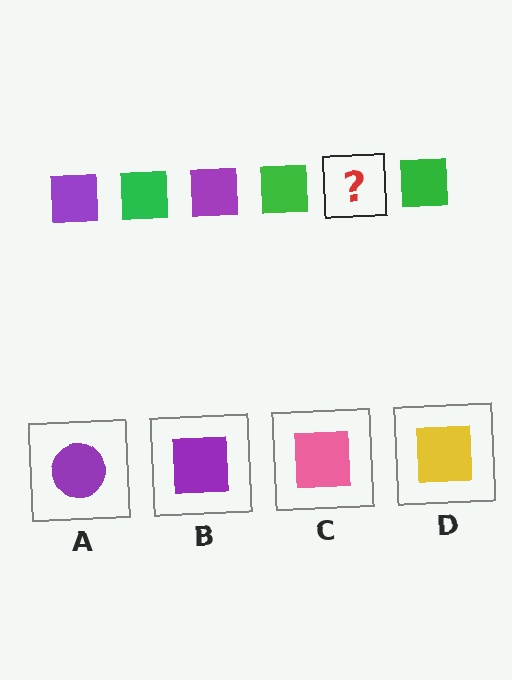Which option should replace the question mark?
Option B.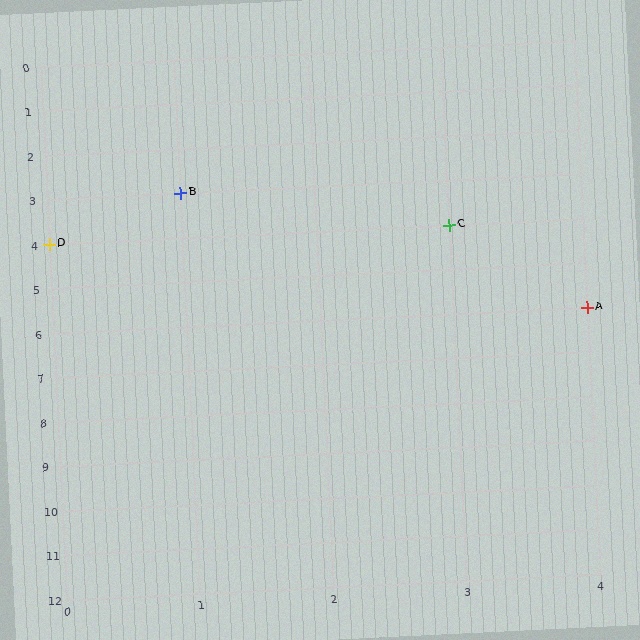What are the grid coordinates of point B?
Point B is at grid coordinates (1, 3).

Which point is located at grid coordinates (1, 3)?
Point B is at (1, 3).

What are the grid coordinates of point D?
Point D is at grid coordinates (0, 4).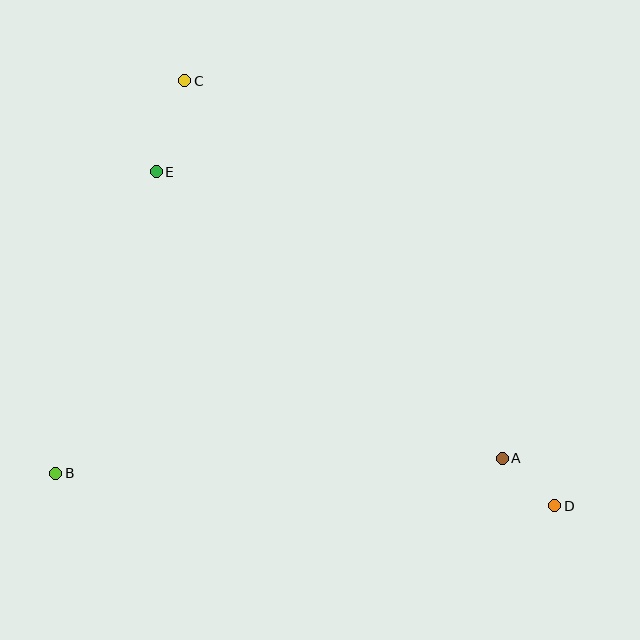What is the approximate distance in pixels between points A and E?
The distance between A and E is approximately 450 pixels.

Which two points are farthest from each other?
Points C and D are farthest from each other.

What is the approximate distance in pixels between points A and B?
The distance between A and B is approximately 447 pixels.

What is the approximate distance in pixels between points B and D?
The distance between B and D is approximately 500 pixels.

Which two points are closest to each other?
Points A and D are closest to each other.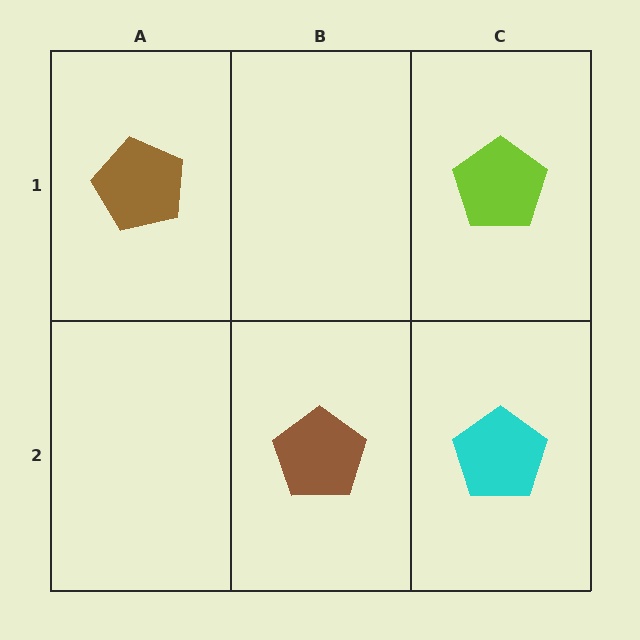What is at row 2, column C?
A cyan pentagon.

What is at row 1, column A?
A brown pentagon.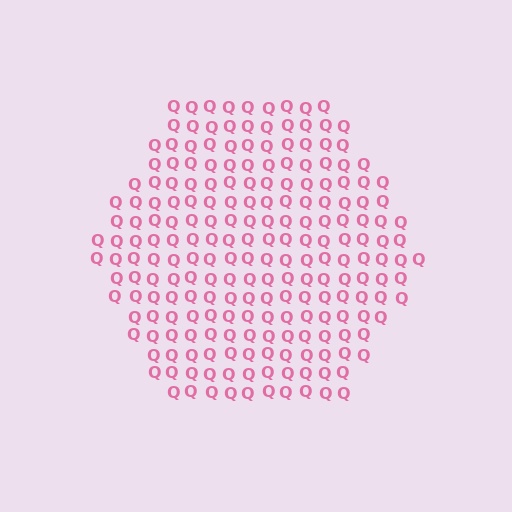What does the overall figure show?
The overall figure shows a hexagon.